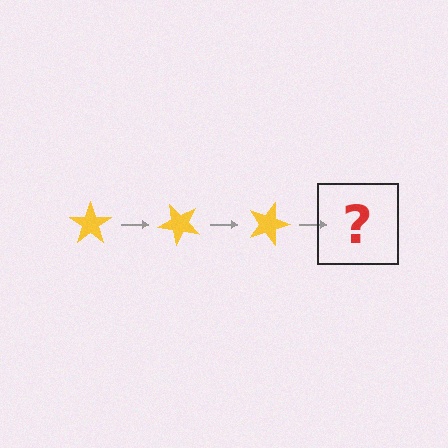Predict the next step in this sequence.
The next step is a yellow star rotated 135 degrees.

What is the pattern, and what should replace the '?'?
The pattern is that the star rotates 45 degrees each step. The '?' should be a yellow star rotated 135 degrees.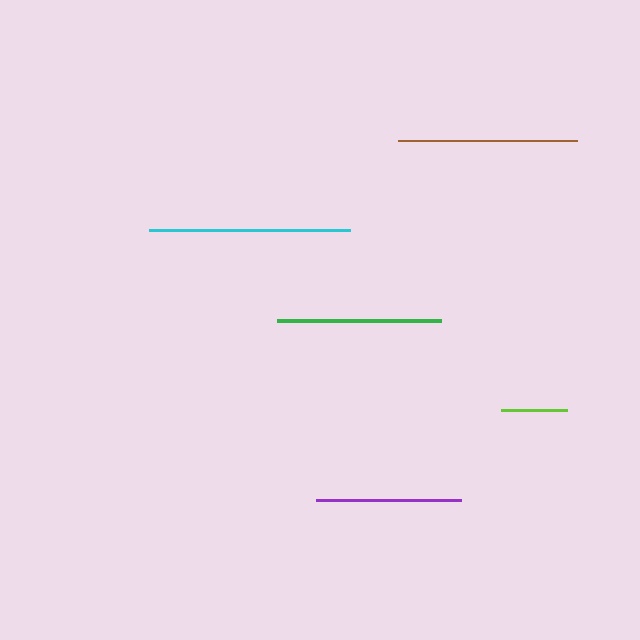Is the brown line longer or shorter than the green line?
The brown line is longer than the green line.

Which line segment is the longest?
The cyan line is the longest at approximately 201 pixels.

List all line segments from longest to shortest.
From longest to shortest: cyan, brown, green, purple, lime.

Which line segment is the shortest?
The lime line is the shortest at approximately 66 pixels.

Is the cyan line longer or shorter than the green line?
The cyan line is longer than the green line.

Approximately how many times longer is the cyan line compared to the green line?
The cyan line is approximately 1.2 times the length of the green line.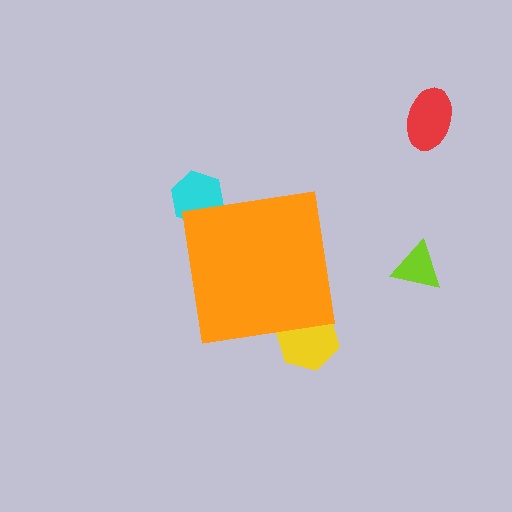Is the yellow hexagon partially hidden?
Yes, the yellow hexagon is partially hidden behind the orange square.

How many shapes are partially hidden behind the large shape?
2 shapes are partially hidden.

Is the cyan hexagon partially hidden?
Yes, the cyan hexagon is partially hidden behind the orange square.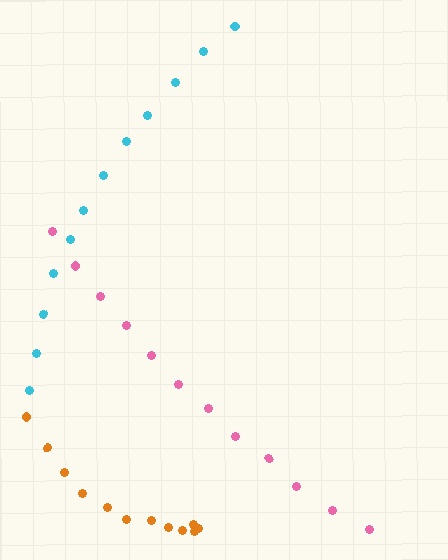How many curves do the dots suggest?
There are 3 distinct paths.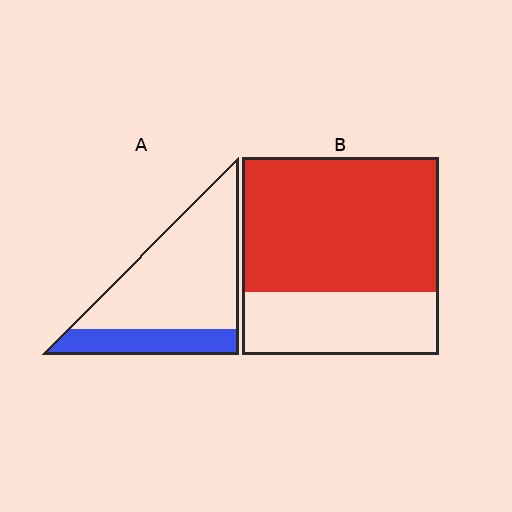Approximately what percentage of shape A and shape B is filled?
A is approximately 25% and B is approximately 70%.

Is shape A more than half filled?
No.